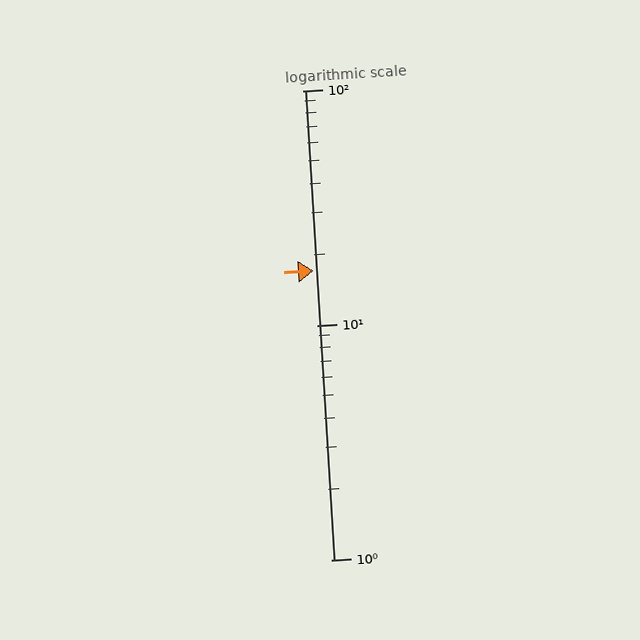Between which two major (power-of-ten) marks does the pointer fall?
The pointer is between 10 and 100.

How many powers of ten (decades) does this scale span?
The scale spans 2 decades, from 1 to 100.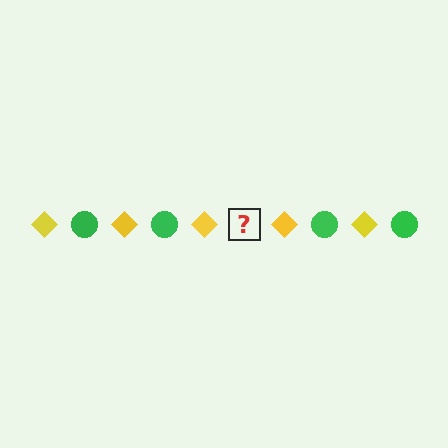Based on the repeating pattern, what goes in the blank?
The blank should be a green circle.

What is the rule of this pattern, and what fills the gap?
The rule is that the pattern alternates between yellow diamond and green circle. The gap should be filled with a green circle.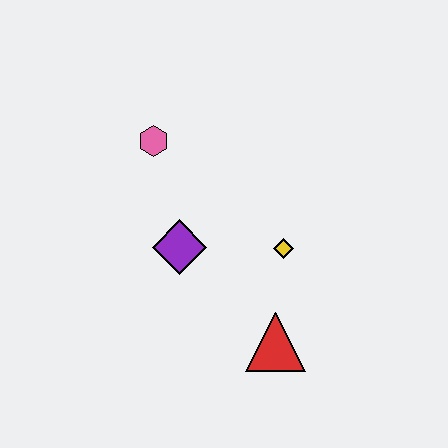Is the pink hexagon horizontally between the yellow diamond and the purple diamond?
No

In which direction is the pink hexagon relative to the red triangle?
The pink hexagon is above the red triangle.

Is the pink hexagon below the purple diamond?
No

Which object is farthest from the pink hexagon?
The red triangle is farthest from the pink hexagon.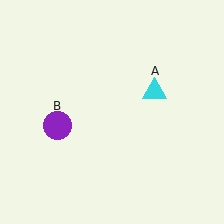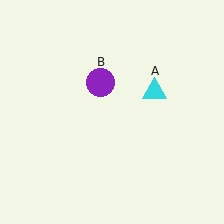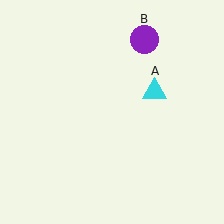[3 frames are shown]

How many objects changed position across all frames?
1 object changed position: purple circle (object B).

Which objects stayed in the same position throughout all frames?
Cyan triangle (object A) remained stationary.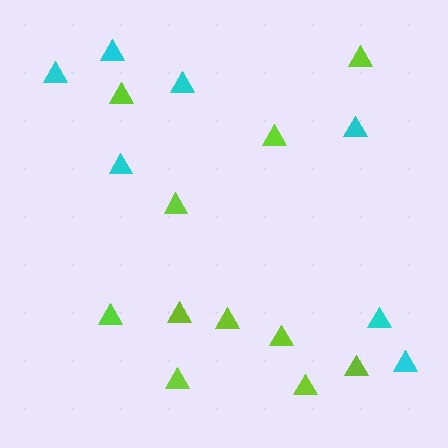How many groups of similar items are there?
There are 2 groups: one group of lime triangles (11) and one group of cyan triangles (7).